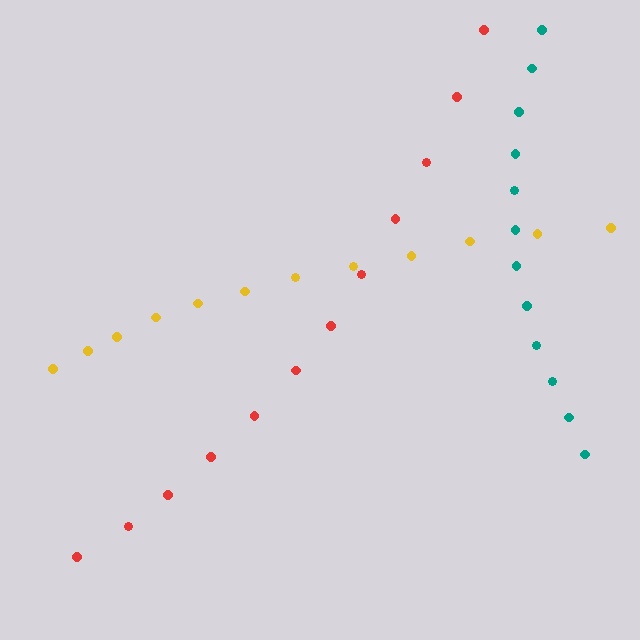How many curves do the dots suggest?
There are 3 distinct paths.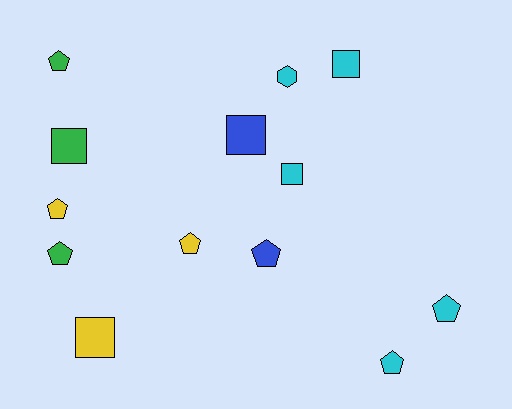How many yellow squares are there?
There is 1 yellow square.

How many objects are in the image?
There are 13 objects.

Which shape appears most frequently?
Pentagon, with 7 objects.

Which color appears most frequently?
Cyan, with 5 objects.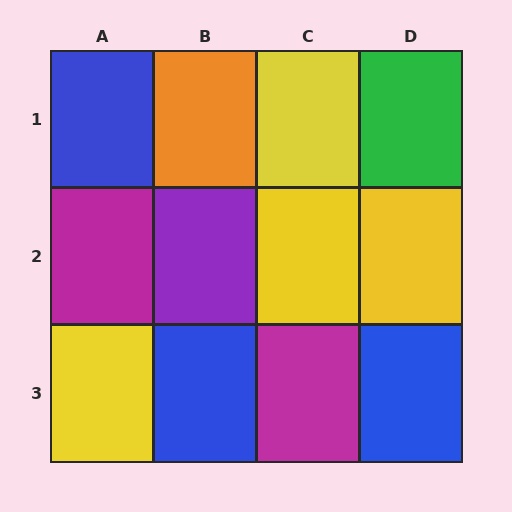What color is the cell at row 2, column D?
Yellow.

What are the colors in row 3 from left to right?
Yellow, blue, magenta, blue.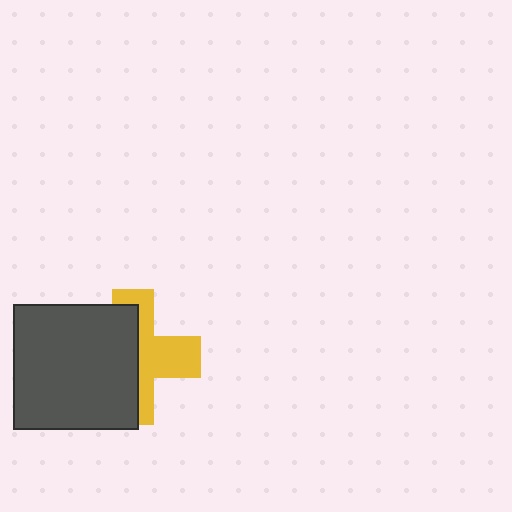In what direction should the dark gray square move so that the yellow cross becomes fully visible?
The dark gray square should move left. That is the shortest direction to clear the overlap and leave the yellow cross fully visible.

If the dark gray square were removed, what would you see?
You would see the complete yellow cross.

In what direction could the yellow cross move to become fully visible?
The yellow cross could move right. That would shift it out from behind the dark gray square entirely.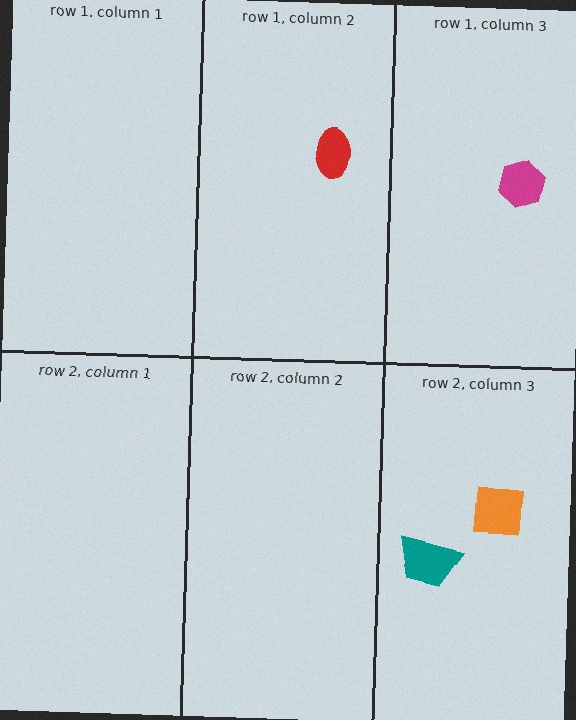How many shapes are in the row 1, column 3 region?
1.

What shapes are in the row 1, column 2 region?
The red ellipse.